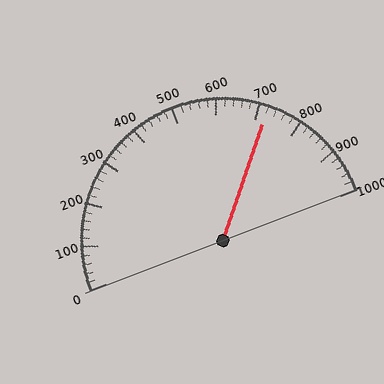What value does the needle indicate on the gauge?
The needle indicates approximately 720.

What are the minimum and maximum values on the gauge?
The gauge ranges from 0 to 1000.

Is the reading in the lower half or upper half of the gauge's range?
The reading is in the upper half of the range (0 to 1000).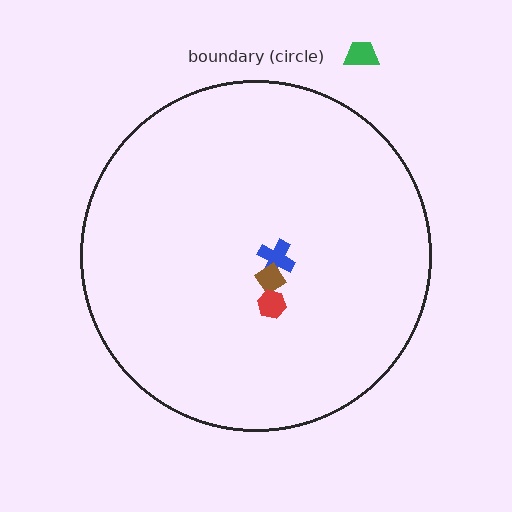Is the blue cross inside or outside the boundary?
Inside.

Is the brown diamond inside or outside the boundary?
Inside.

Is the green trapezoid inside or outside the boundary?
Outside.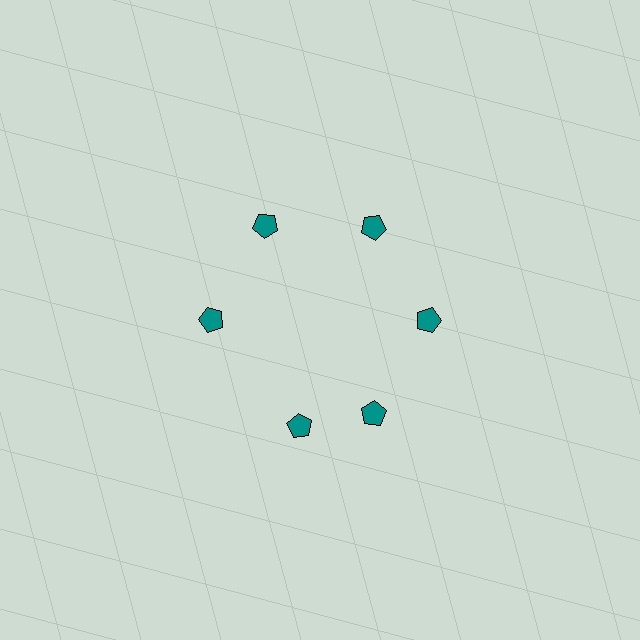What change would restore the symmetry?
The symmetry would be restored by rotating it back into even spacing with its neighbors so that all 6 pentagons sit at equal angles and equal distance from the center.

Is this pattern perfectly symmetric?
No. The 6 teal pentagons are arranged in a ring, but one element near the 7 o'clock position is rotated out of alignment along the ring, breaking the 6-fold rotational symmetry.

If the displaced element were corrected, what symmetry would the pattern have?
It would have 6-fold rotational symmetry — the pattern would map onto itself every 60 degrees.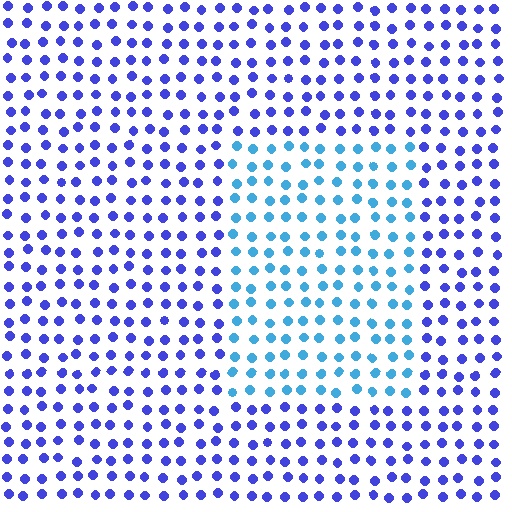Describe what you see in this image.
The image is filled with small blue elements in a uniform arrangement. A rectangle-shaped region is visible where the elements are tinted to a slightly different hue, forming a subtle color boundary.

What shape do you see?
I see a rectangle.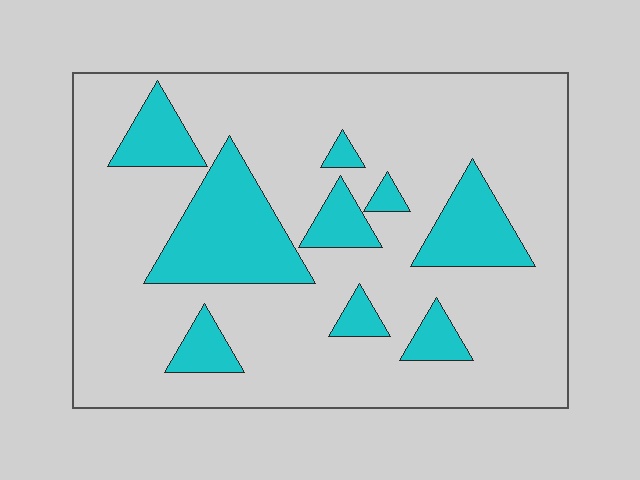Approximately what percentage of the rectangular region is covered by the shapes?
Approximately 20%.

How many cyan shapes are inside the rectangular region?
9.